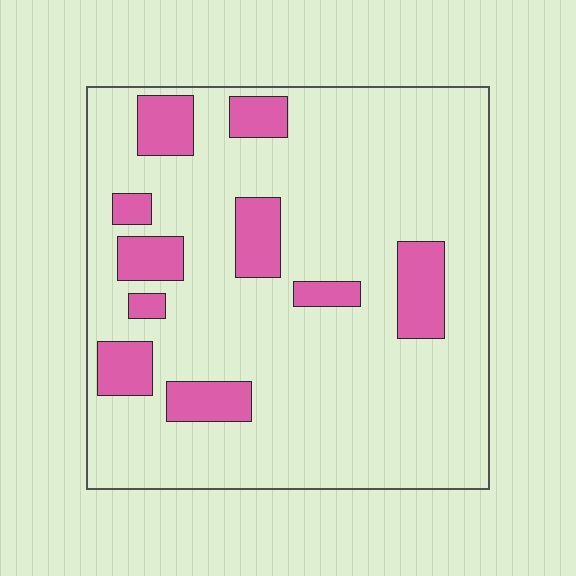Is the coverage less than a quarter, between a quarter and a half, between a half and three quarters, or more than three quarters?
Less than a quarter.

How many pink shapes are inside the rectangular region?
10.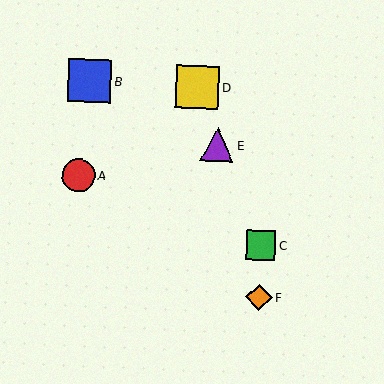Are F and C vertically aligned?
Yes, both are at x≈259.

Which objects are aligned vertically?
Objects C, F are aligned vertically.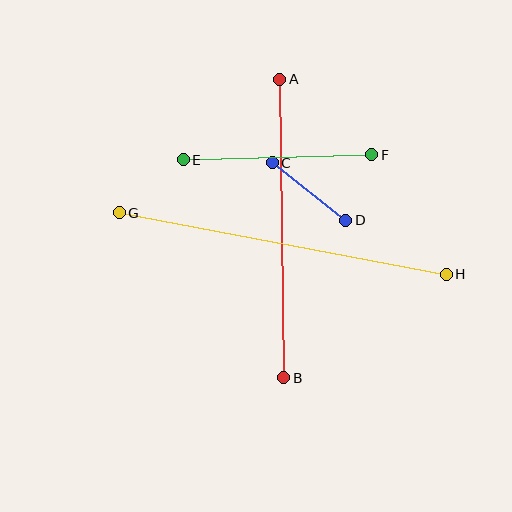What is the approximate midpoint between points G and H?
The midpoint is at approximately (283, 244) pixels.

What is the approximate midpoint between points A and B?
The midpoint is at approximately (282, 228) pixels.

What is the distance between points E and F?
The distance is approximately 189 pixels.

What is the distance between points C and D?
The distance is approximately 94 pixels.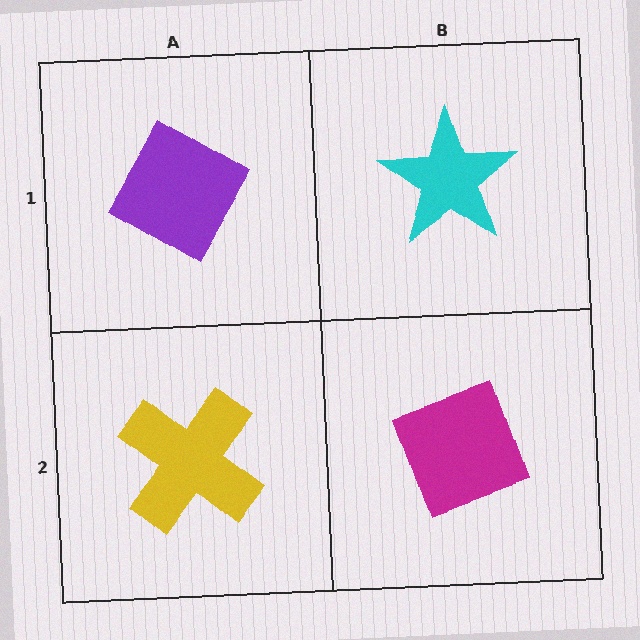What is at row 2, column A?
A yellow cross.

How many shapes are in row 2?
2 shapes.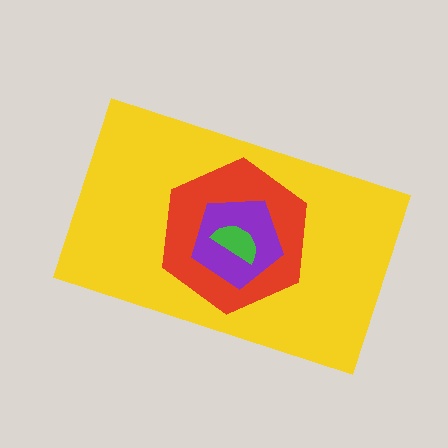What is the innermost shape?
The green semicircle.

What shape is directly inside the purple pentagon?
The green semicircle.